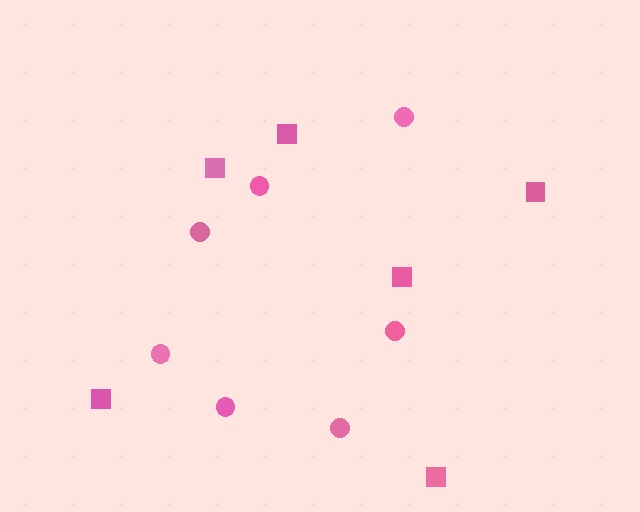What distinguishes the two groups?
There are 2 groups: one group of circles (7) and one group of squares (6).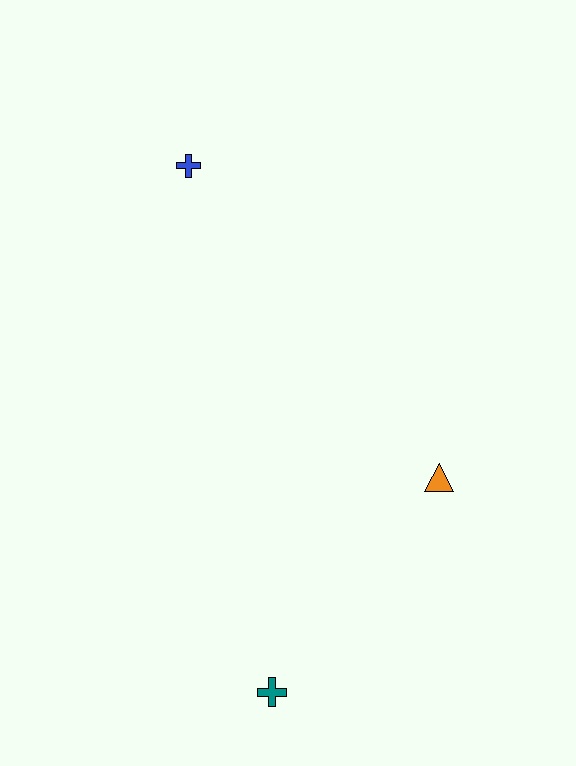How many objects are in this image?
There are 3 objects.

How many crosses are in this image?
There are 2 crosses.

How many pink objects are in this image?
There are no pink objects.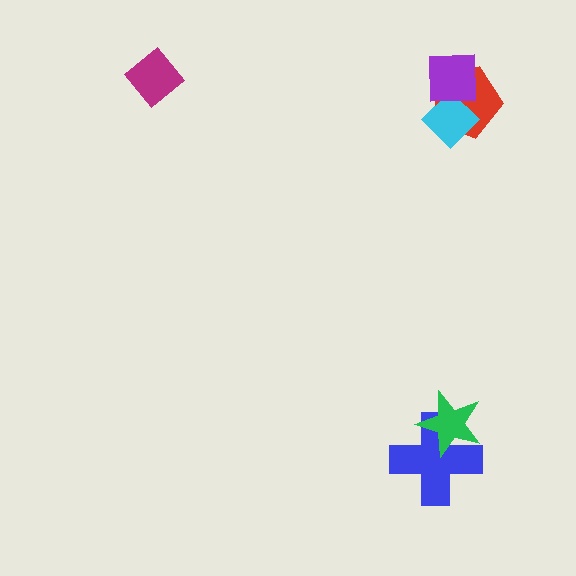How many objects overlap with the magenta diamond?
0 objects overlap with the magenta diamond.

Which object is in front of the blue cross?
The green star is in front of the blue cross.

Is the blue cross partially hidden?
Yes, it is partially covered by another shape.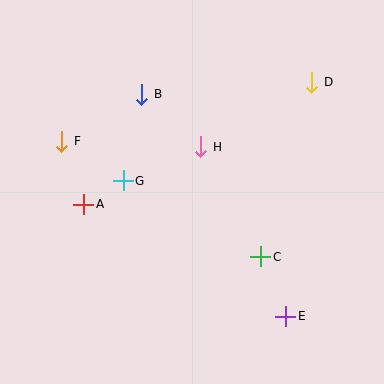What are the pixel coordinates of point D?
Point D is at (312, 82).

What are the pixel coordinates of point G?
Point G is at (123, 181).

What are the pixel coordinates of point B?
Point B is at (142, 94).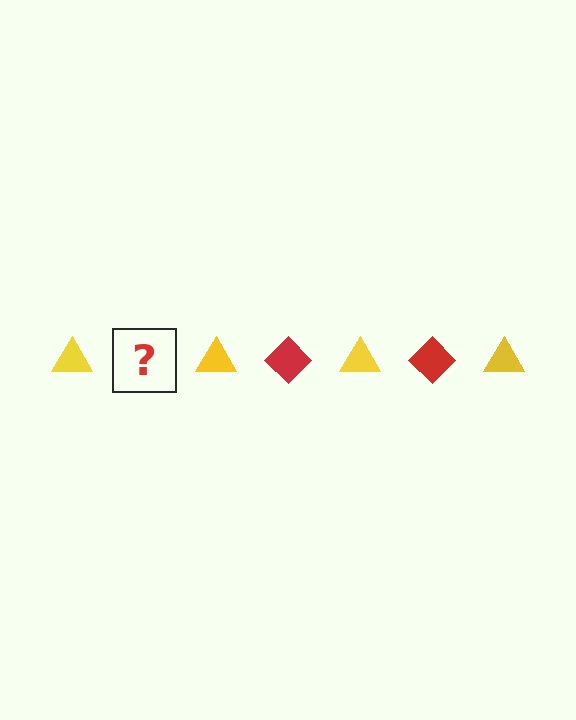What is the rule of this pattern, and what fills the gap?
The rule is that the pattern alternates between yellow triangle and red diamond. The gap should be filled with a red diamond.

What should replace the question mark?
The question mark should be replaced with a red diamond.